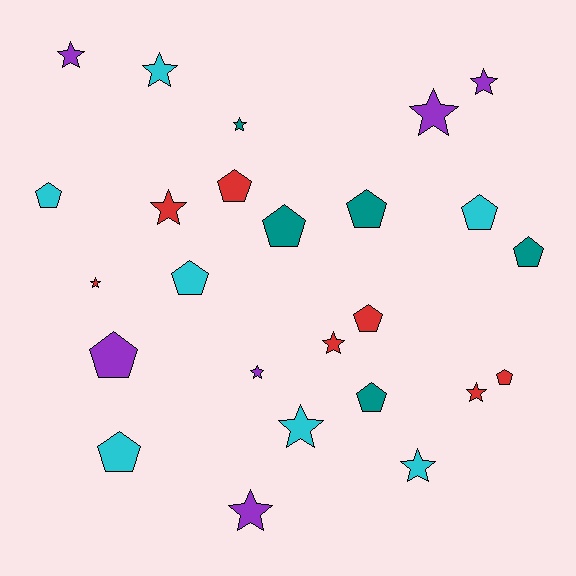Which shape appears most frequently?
Star, with 13 objects.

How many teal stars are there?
There is 1 teal star.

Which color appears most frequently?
Red, with 7 objects.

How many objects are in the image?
There are 25 objects.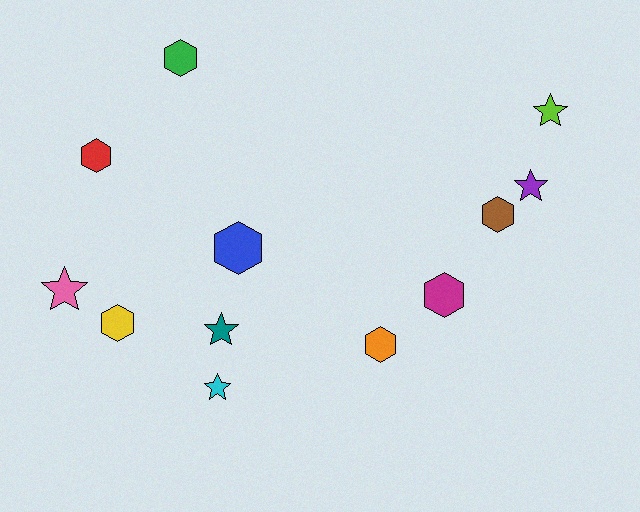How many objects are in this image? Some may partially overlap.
There are 12 objects.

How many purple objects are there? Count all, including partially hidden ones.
There is 1 purple object.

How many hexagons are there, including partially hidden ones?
There are 7 hexagons.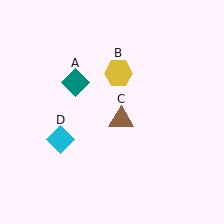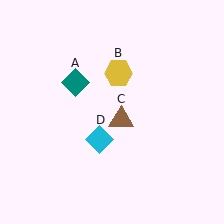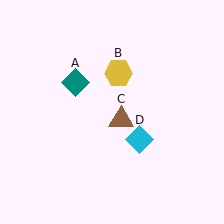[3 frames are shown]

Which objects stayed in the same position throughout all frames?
Teal diamond (object A) and yellow hexagon (object B) and brown triangle (object C) remained stationary.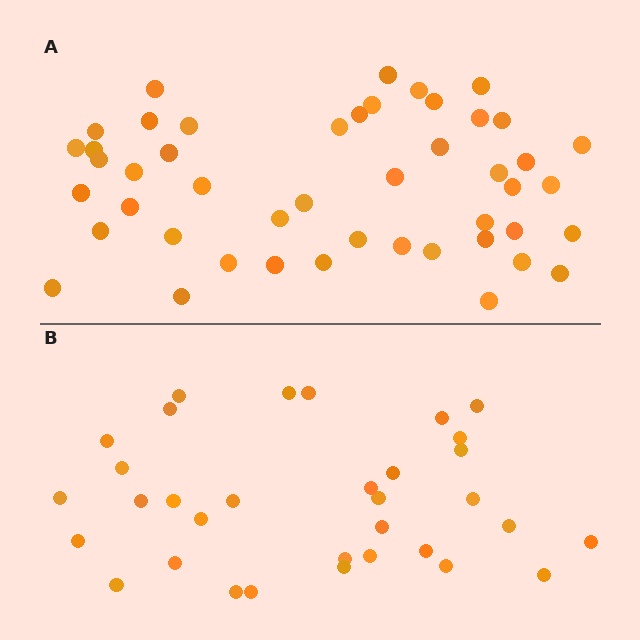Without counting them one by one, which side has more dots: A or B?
Region A (the top region) has more dots.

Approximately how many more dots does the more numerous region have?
Region A has approximately 15 more dots than region B.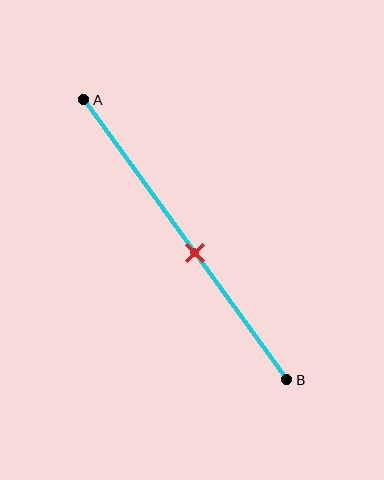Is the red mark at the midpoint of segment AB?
No, the mark is at about 55% from A, not at the 50% midpoint.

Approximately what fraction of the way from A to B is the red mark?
The red mark is approximately 55% of the way from A to B.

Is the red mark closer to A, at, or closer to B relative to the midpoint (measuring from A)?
The red mark is closer to point B than the midpoint of segment AB.